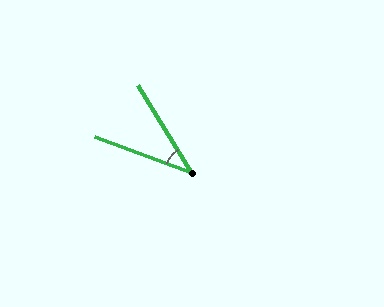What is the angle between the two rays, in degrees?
Approximately 38 degrees.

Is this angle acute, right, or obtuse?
It is acute.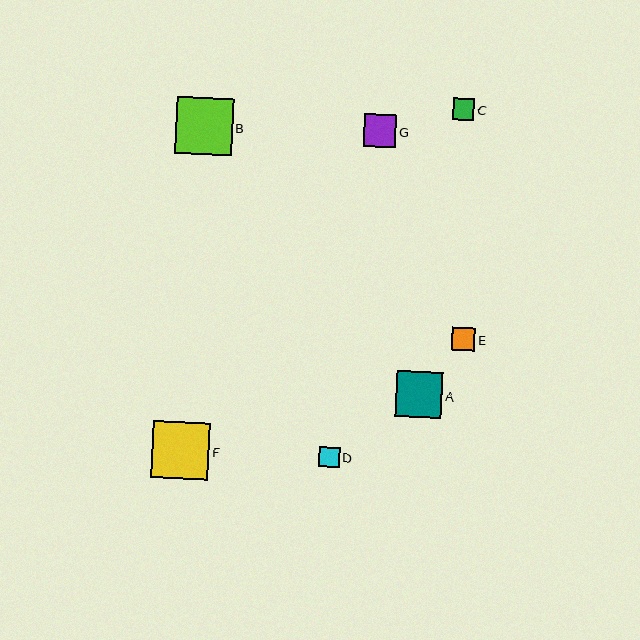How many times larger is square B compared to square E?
Square B is approximately 2.4 times the size of square E.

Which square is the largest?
Square F is the largest with a size of approximately 57 pixels.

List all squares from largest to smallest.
From largest to smallest: F, B, A, G, E, C, D.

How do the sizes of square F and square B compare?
Square F and square B are approximately the same size.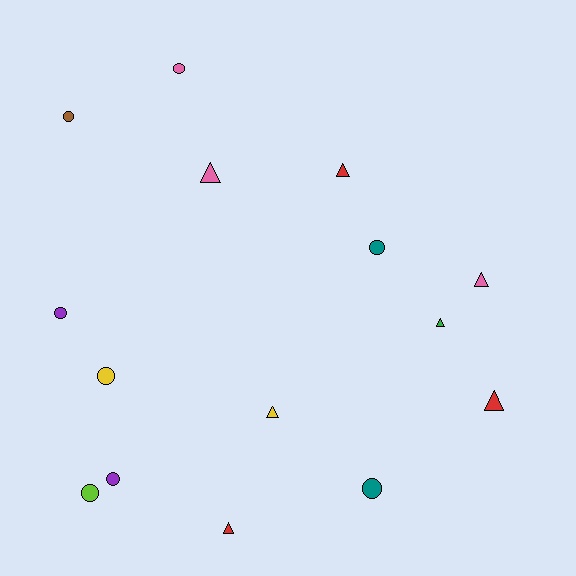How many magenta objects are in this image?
There are no magenta objects.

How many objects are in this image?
There are 15 objects.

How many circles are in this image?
There are 8 circles.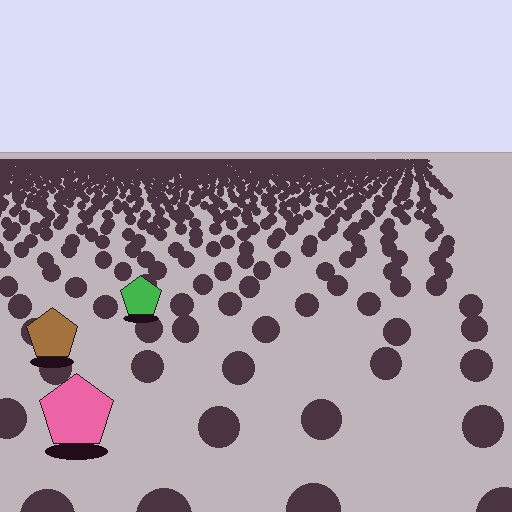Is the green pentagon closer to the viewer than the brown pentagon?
No. The brown pentagon is closer — you can tell from the texture gradient: the ground texture is coarser near it.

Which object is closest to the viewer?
The pink pentagon is closest. The texture marks near it are larger and more spread out.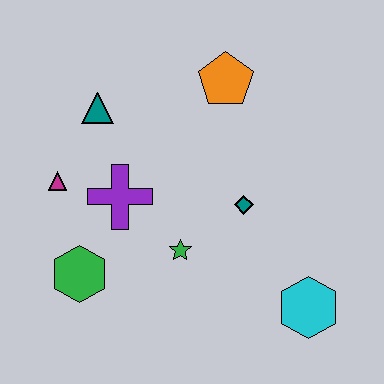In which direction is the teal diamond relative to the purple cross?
The teal diamond is to the right of the purple cross.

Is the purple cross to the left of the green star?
Yes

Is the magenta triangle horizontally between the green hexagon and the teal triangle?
No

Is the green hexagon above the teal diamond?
No